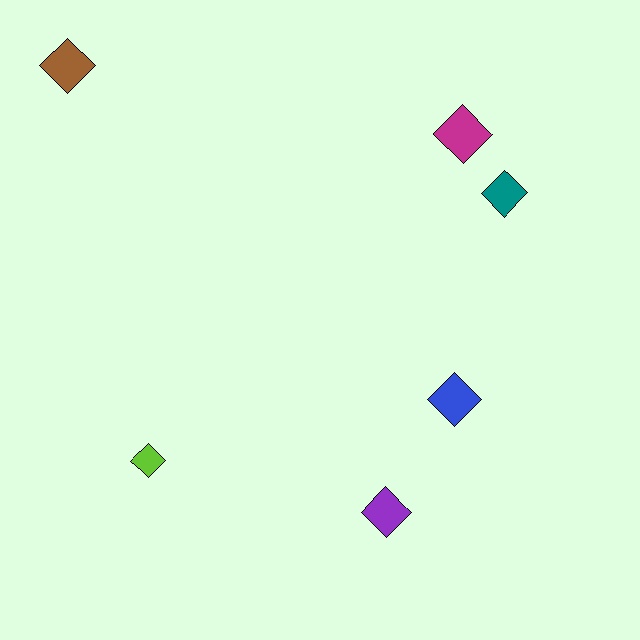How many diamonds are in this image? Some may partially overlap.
There are 6 diamonds.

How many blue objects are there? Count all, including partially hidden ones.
There is 1 blue object.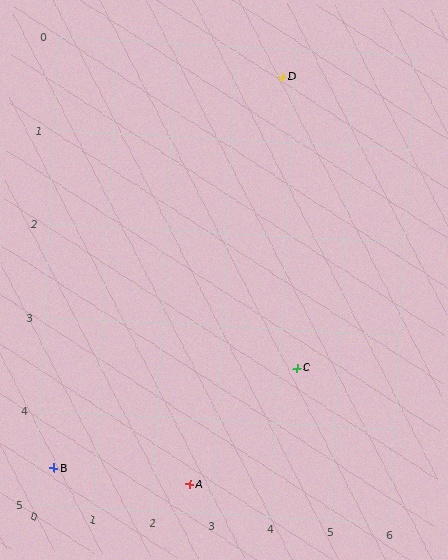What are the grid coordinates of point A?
Point A is at approximately (2.6, 4.7).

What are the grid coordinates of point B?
Point B is at approximately (0.3, 4.6).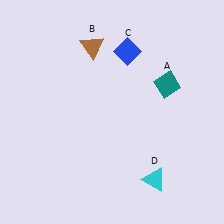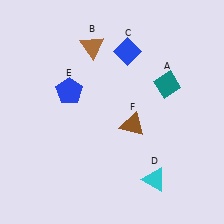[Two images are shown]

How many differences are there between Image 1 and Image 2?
There are 2 differences between the two images.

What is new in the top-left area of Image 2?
A blue pentagon (E) was added in the top-left area of Image 2.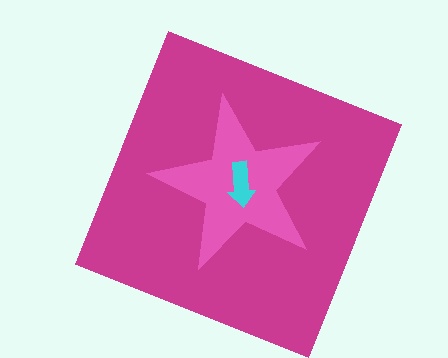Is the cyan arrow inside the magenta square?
Yes.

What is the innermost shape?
The cyan arrow.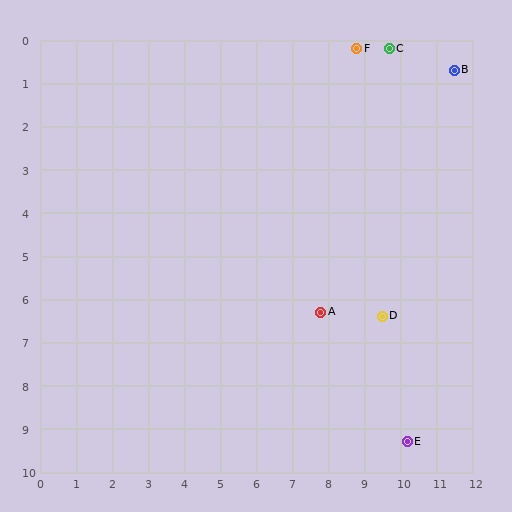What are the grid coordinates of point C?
Point C is at approximately (9.7, 0.2).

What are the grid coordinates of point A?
Point A is at approximately (7.8, 6.3).